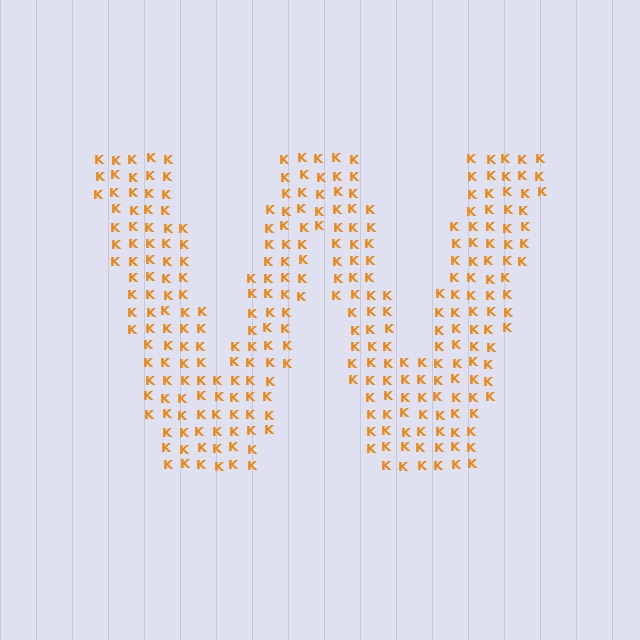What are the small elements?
The small elements are letter K's.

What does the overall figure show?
The overall figure shows the letter W.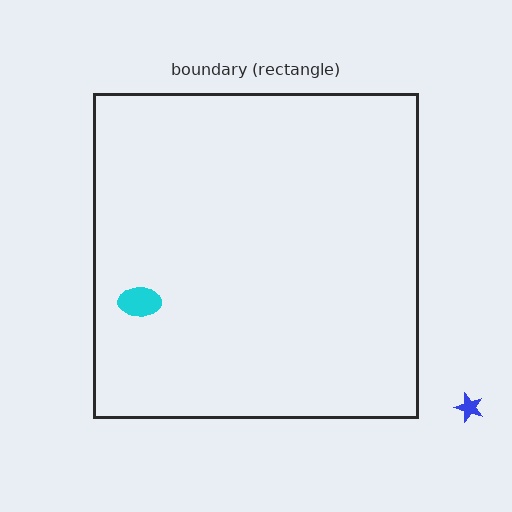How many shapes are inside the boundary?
1 inside, 1 outside.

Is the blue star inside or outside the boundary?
Outside.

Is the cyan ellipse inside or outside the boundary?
Inside.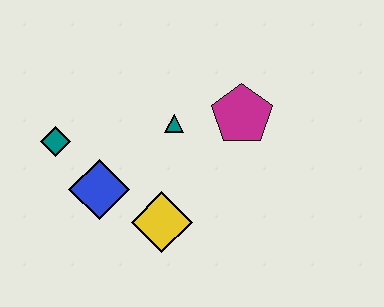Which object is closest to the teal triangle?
The magenta pentagon is closest to the teal triangle.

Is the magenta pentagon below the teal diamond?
No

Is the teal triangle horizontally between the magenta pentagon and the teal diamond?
Yes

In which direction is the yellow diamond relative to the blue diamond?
The yellow diamond is to the right of the blue diamond.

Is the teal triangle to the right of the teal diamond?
Yes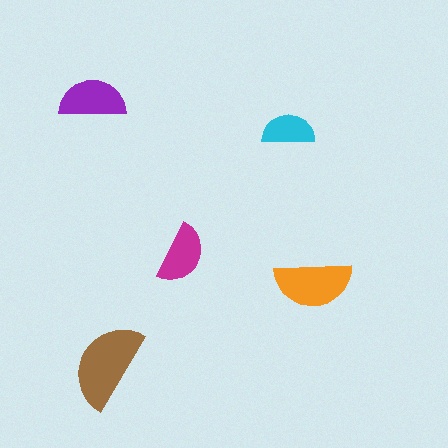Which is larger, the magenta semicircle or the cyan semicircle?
The magenta one.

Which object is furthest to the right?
The orange semicircle is rightmost.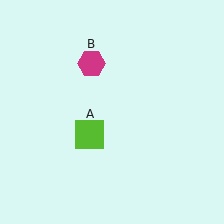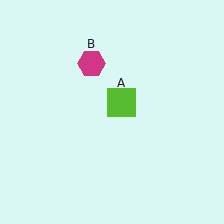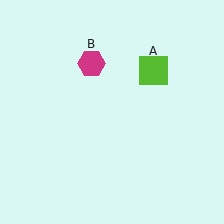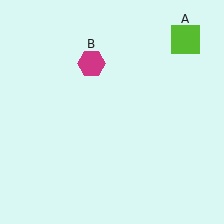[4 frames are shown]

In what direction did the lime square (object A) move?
The lime square (object A) moved up and to the right.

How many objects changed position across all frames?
1 object changed position: lime square (object A).